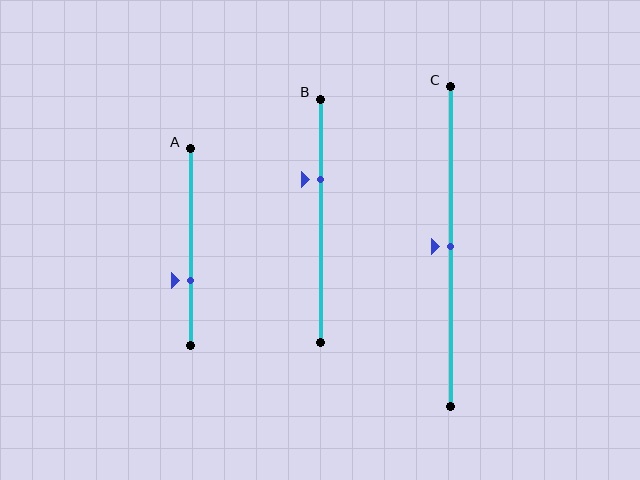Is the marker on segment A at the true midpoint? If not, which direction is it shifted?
No, the marker on segment A is shifted downward by about 17% of the segment length.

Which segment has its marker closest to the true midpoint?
Segment C has its marker closest to the true midpoint.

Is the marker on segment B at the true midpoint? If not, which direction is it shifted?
No, the marker on segment B is shifted upward by about 17% of the segment length.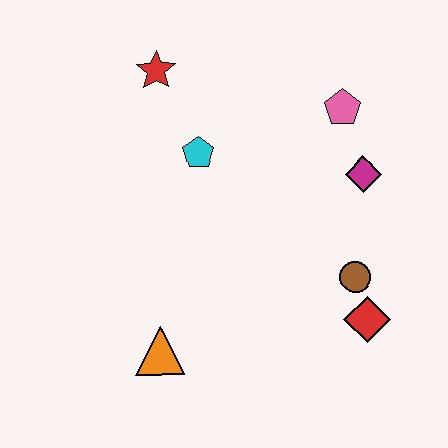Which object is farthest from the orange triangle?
The pink pentagon is farthest from the orange triangle.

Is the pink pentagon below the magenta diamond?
No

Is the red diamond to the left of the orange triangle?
No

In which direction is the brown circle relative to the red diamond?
The brown circle is above the red diamond.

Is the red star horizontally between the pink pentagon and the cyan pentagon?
No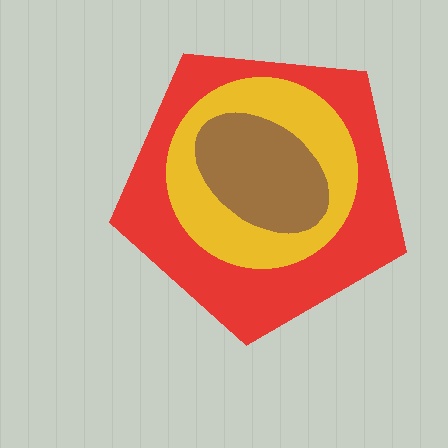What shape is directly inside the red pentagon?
The yellow circle.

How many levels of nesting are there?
3.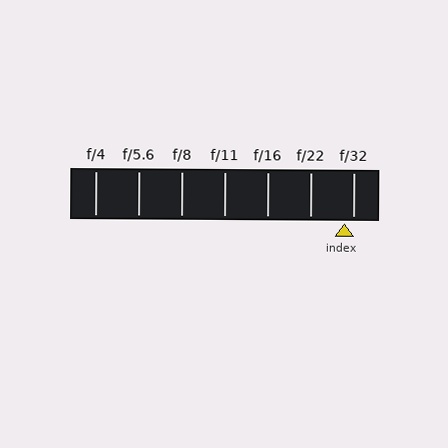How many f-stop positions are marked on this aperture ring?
There are 7 f-stop positions marked.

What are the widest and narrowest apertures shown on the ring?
The widest aperture shown is f/4 and the narrowest is f/32.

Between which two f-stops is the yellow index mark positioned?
The index mark is between f/22 and f/32.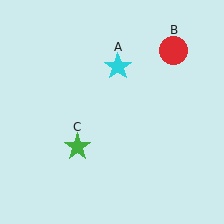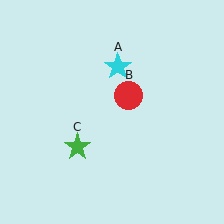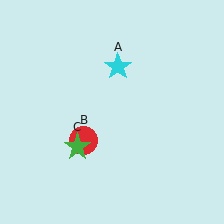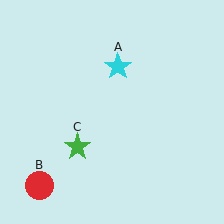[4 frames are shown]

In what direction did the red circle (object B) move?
The red circle (object B) moved down and to the left.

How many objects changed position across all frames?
1 object changed position: red circle (object B).